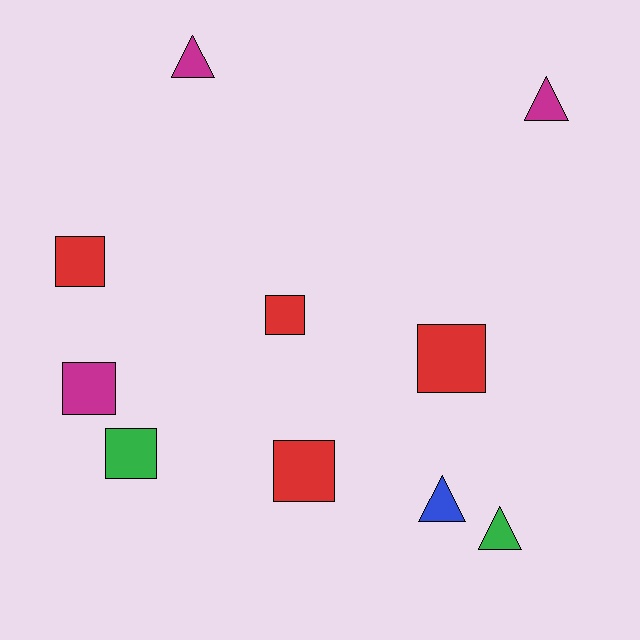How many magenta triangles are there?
There are 2 magenta triangles.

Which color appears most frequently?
Red, with 4 objects.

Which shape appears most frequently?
Square, with 6 objects.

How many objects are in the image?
There are 10 objects.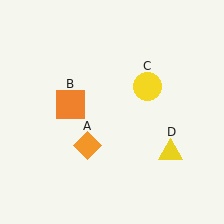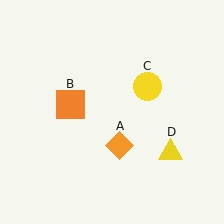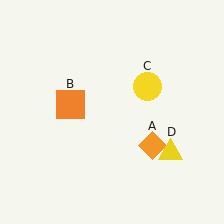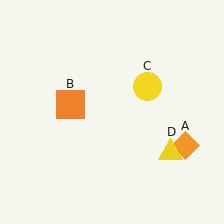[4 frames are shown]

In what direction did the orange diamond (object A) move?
The orange diamond (object A) moved right.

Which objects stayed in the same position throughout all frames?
Orange square (object B) and yellow circle (object C) and yellow triangle (object D) remained stationary.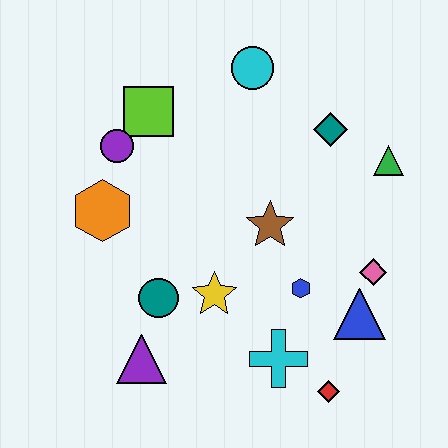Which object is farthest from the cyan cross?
The cyan circle is farthest from the cyan cross.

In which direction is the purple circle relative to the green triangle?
The purple circle is to the left of the green triangle.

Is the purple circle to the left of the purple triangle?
Yes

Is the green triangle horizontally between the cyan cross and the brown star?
No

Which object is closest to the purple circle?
The lime square is closest to the purple circle.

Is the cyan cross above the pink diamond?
No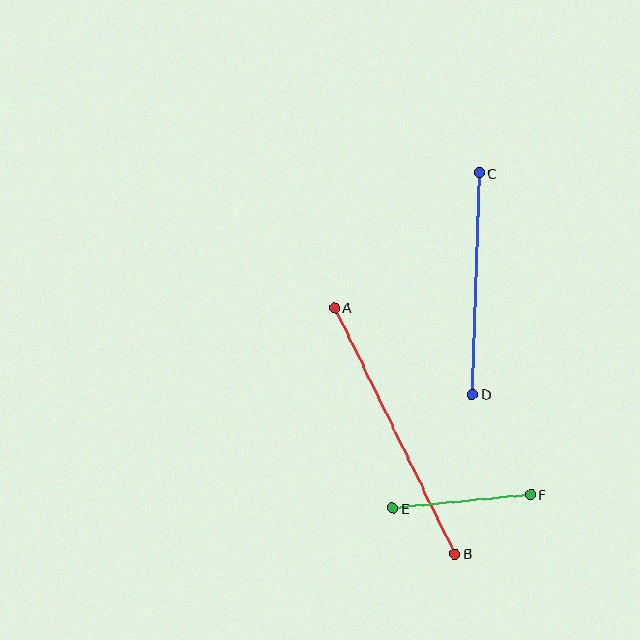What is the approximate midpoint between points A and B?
The midpoint is at approximately (395, 431) pixels.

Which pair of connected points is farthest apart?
Points A and B are farthest apart.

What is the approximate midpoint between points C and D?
The midpoint is at approximately (476, 284) pixels.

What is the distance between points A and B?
The distance is approximately 274 pixels.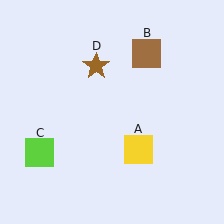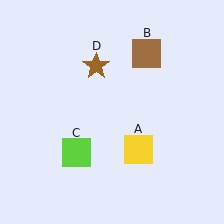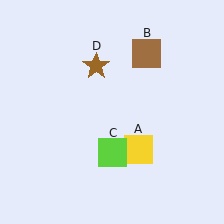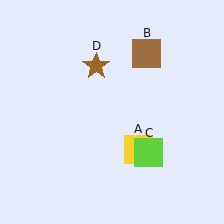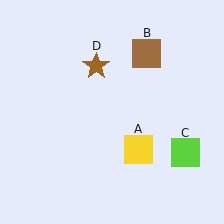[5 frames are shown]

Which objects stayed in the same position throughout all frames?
Yellow square (object A) and brown square (object B) and brown star (object D) remained stationary.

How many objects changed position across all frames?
1 object changed position: lime square (object C).